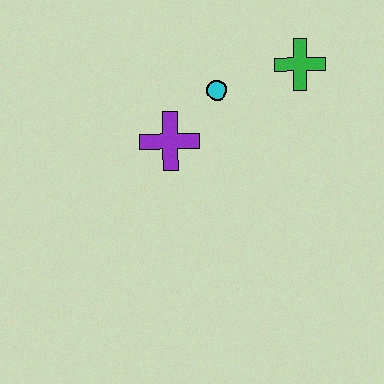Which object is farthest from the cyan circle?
The green cross is farthest from the cyan circle.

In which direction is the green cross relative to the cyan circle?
The green cross is to the right of the cyan circle.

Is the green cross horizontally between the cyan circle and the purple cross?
No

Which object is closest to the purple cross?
The cyan circle is closest to the purple cross.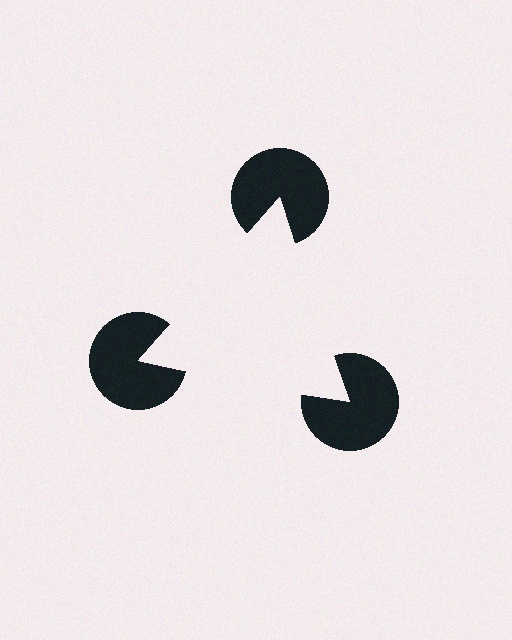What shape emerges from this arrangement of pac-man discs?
An illusory triangle — its edges are inferred from the aligned wedge cuts in the pac-man discs, not physically drawn.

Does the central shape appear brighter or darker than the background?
It typically appears slightly brighter than the background, even though no actual brightness change is drawn.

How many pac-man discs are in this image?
There are 3 — one at each vertex of the illusory triangle.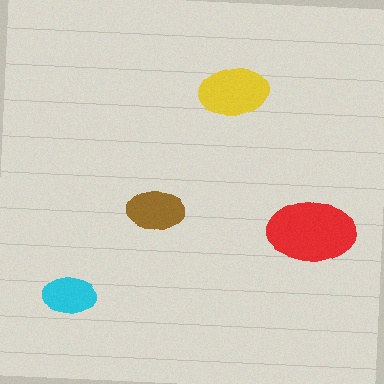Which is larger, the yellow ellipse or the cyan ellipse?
The yellow one.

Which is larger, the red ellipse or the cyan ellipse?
The red one.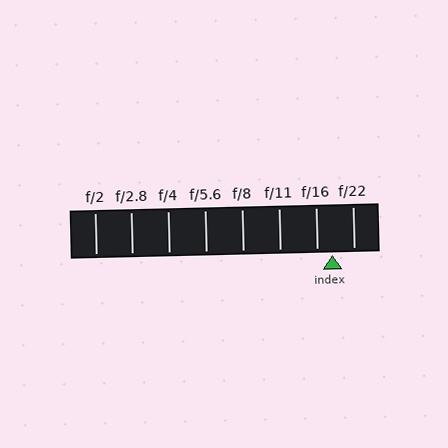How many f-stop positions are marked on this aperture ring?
There are 8 f-stop positions marked.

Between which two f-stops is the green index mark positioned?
The index mark is between f/16 and f/22.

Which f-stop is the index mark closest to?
The index mark is closest to f/16.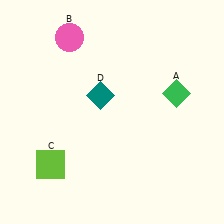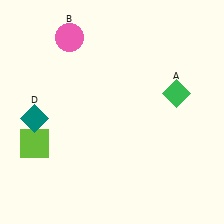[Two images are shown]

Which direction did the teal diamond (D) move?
The teal diamond (D) moved left.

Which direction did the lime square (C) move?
The lime square (C) moved up.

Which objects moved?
The objects that moved are: the lime square (C), the teal diamond (D).